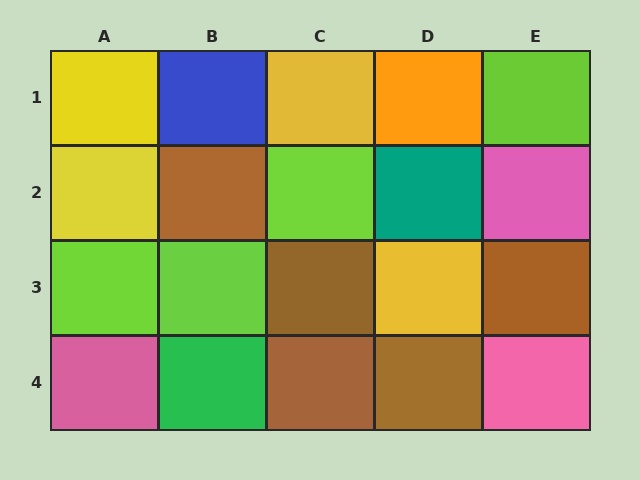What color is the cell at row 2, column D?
Teal.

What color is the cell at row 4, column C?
Brown.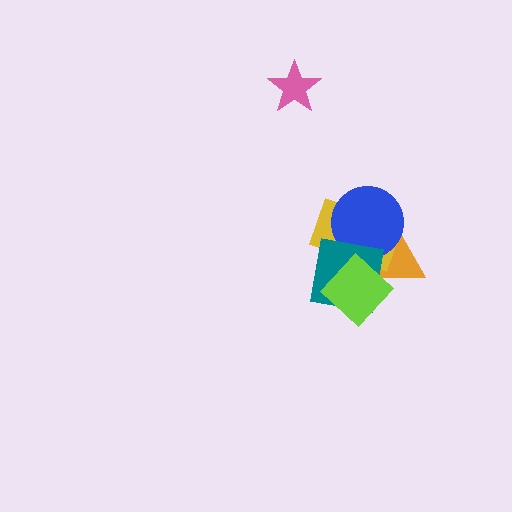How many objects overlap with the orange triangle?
4 objects overlap with the orange triangle.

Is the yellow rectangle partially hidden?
Yes, it is partially covered by another shape.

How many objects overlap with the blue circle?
3 objects overlap with the blue circle.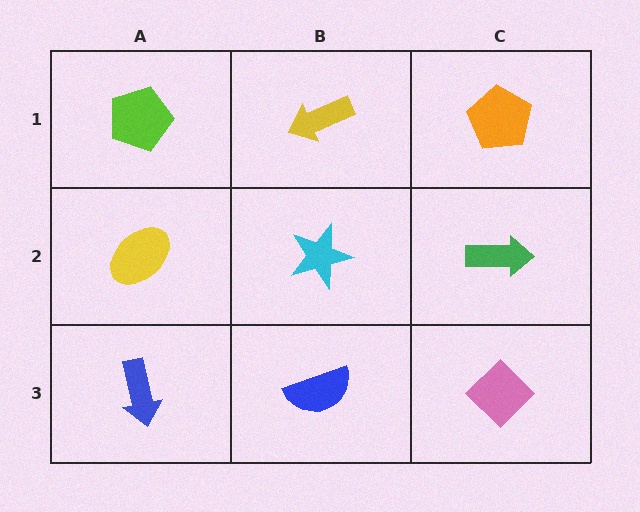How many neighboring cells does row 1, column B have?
3.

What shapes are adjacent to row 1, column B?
A cyan star (row 2, column B), a lime pentagon (row 1, column A), an orange pentagon (row 1, column C).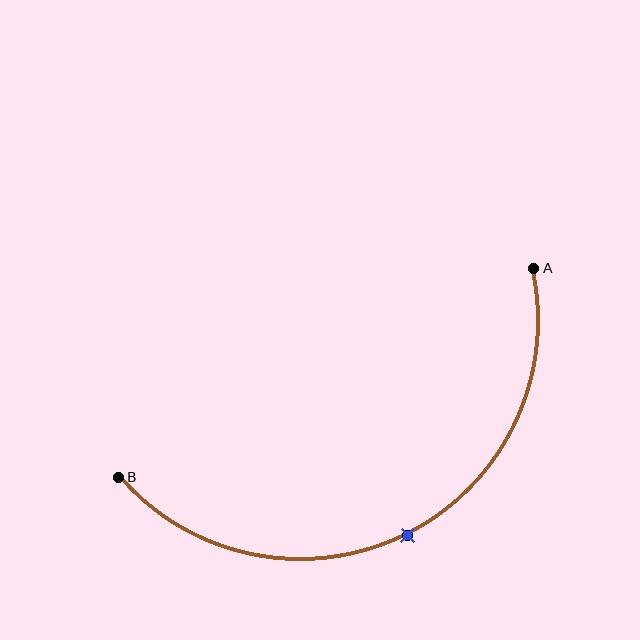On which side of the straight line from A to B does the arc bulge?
The arc bulges below the straight line connecting A and B.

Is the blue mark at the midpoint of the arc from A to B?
Yes. The blue mark lies on the arc at equal arc-length from both A and B — it is the arc midpoint.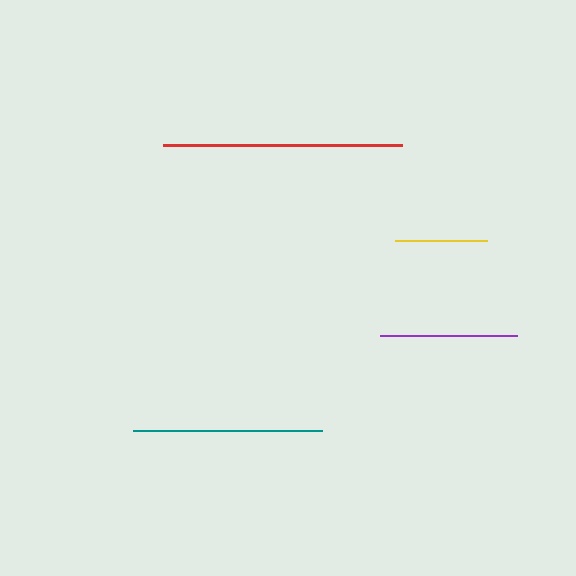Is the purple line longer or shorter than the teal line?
The teal line is longer than the purple line.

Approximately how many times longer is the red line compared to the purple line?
The red line is approximately 1.7 times the length of the purple line.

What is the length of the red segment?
The red segment is approximately 239 pixels long.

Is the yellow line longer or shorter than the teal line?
The teal line is longer than the yellow line.